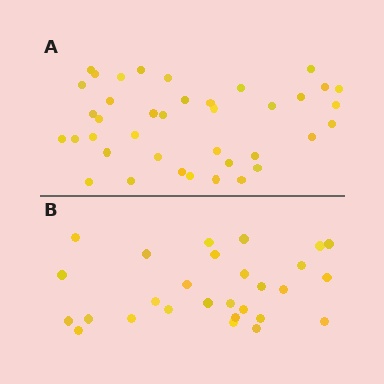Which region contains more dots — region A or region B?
Region A (the top region) has more dots.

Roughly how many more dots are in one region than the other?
Region A has roughly 12 or so more dots than region B.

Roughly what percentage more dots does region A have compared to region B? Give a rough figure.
About 40% more.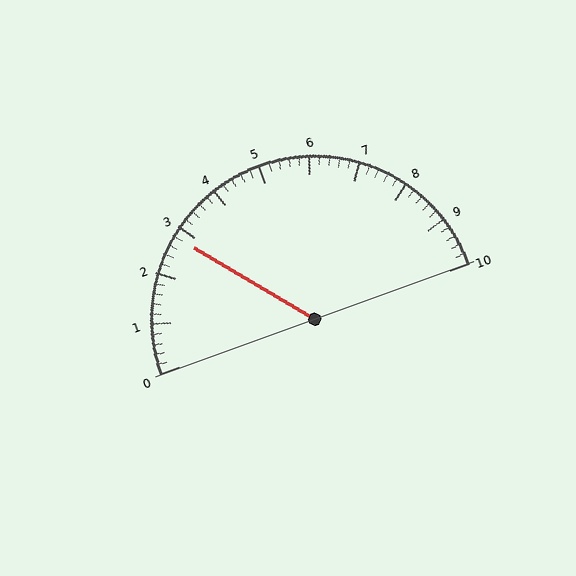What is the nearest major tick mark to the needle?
The nearest major tick mark is 3.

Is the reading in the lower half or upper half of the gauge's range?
The reading is in the lower half of the range (0 to 10).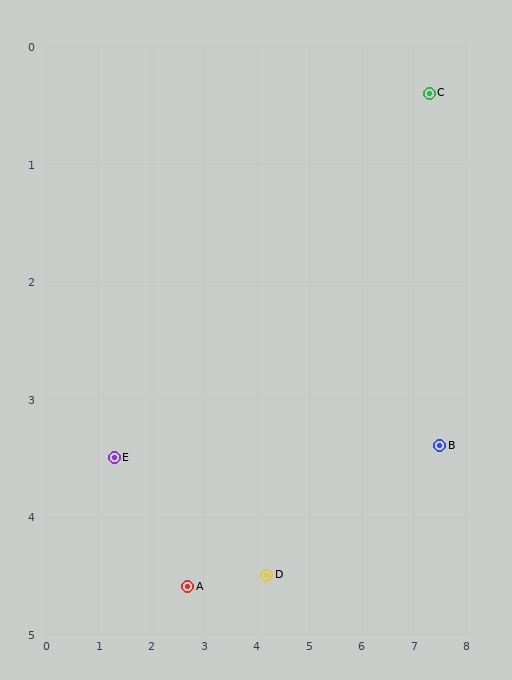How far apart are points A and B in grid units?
Points A and B are about 4.9 grid units apart.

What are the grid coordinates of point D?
Point D is at approximately (4.2, 4.5).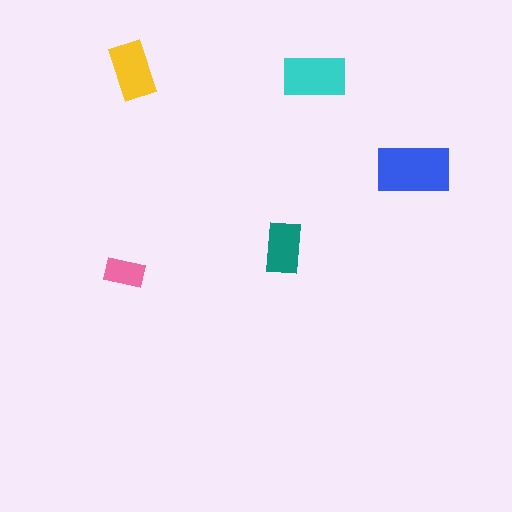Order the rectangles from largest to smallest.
the blue one, the cyan one, the yellow one, the teal one, the pink one.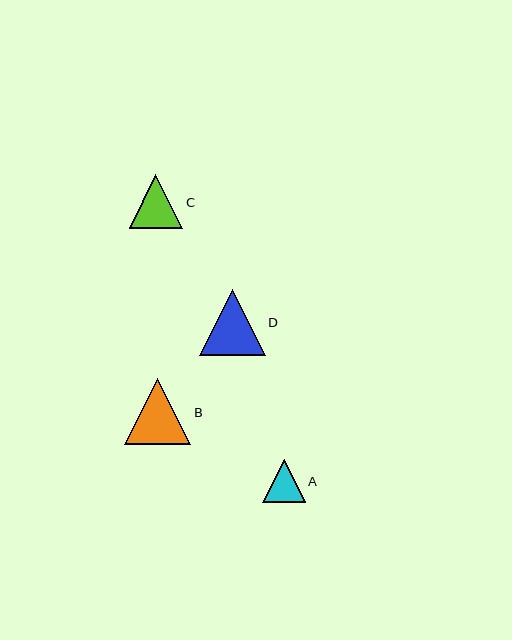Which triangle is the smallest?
Triangle A is the smallest with a size of approximately 43 pixels.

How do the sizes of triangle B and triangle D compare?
Triangle B and triangle D are approximately the same size.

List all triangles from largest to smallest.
From largest to smallest: B, D, C, A.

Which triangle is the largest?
Triangle B is the largest with a size of approximately 66 pixels.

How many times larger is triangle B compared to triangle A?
Triangle B is approximately 1.6 times the size of triangle A.